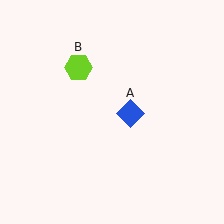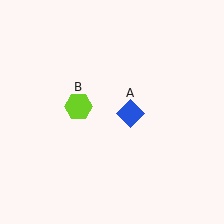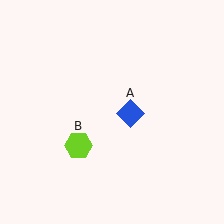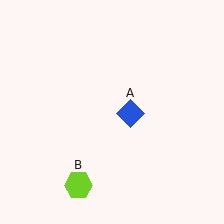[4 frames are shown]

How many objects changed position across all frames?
1 object changed position: lime hexagon (object B).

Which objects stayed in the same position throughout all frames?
Blue diamond (object A) remained stationary.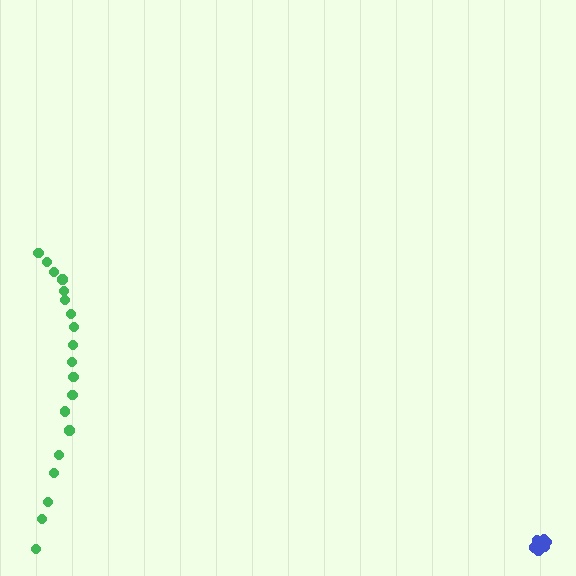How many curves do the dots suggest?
There are 2 distinct paths.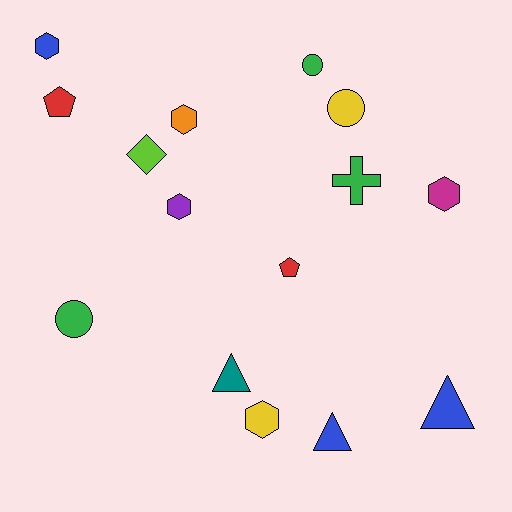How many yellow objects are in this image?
There are 2 yellow objects.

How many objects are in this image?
There are 15 objects.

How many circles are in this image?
There are 3 circles.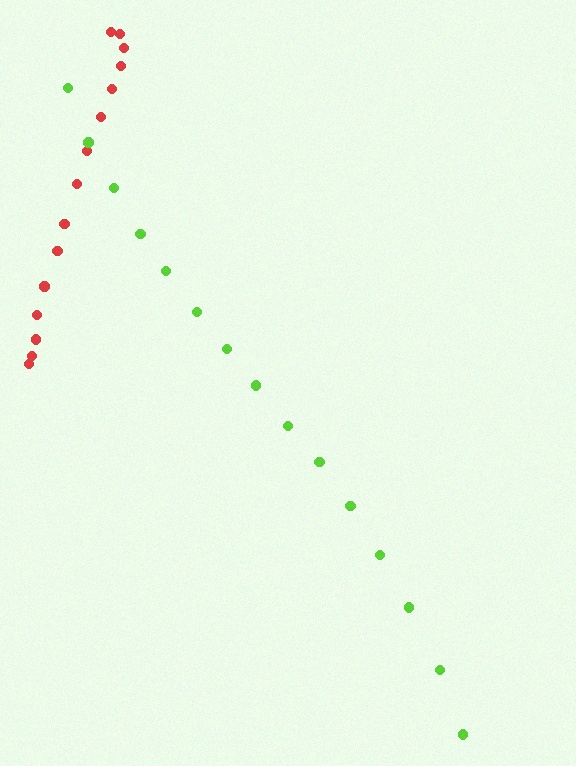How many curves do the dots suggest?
There are 2 distinct paths.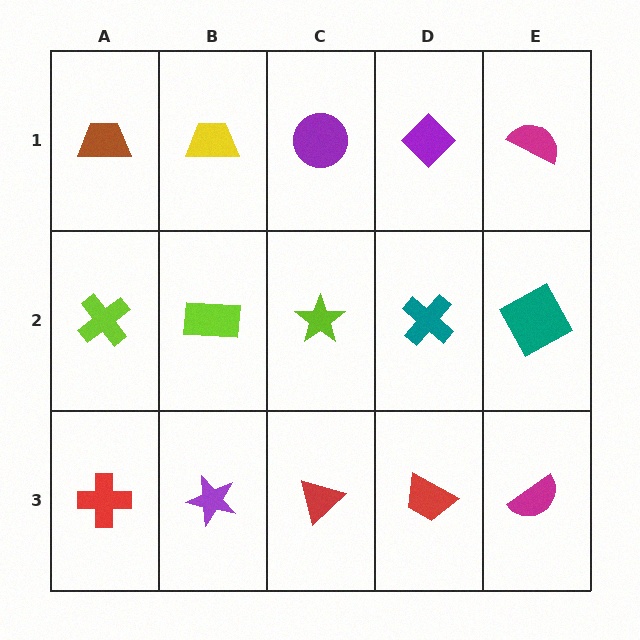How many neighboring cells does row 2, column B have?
4.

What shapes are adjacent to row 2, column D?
A purple diamond (row 1, column D), a red trapezoid (row 3, column D), a lime star (row 2, column C), a teal square (row 2, column E).